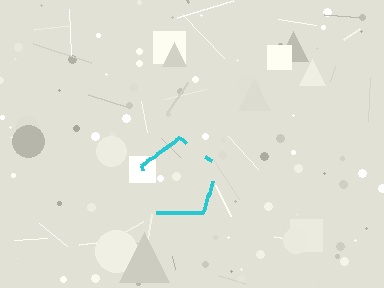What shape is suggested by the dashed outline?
The dashed outline suggests a pentagon.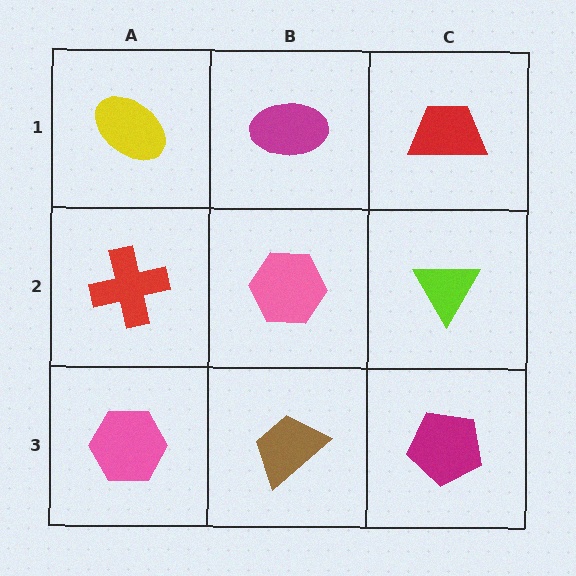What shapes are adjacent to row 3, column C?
A lime triangle (row 2, column C), a brown trapezoid (row 3, column B).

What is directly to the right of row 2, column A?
A pink hexagon.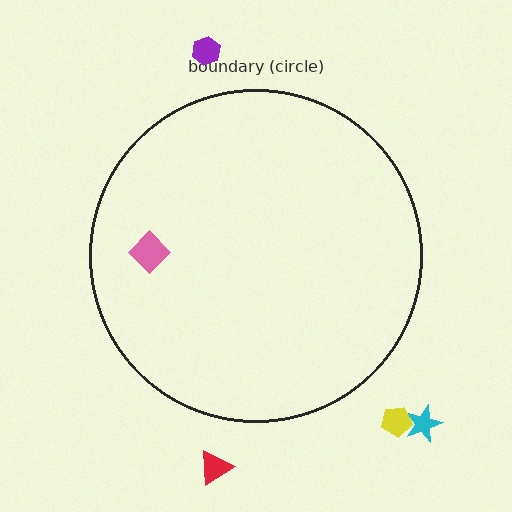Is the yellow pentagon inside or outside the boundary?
Outside.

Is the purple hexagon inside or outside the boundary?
Outside.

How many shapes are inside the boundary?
1 inside, 4 outside.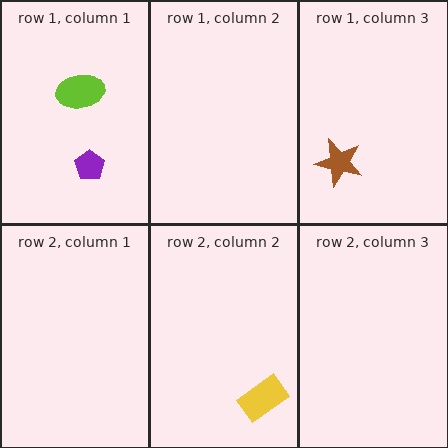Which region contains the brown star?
The row 1, column 3 region.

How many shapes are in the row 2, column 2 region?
1.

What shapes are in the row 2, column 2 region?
The yellow rectangle.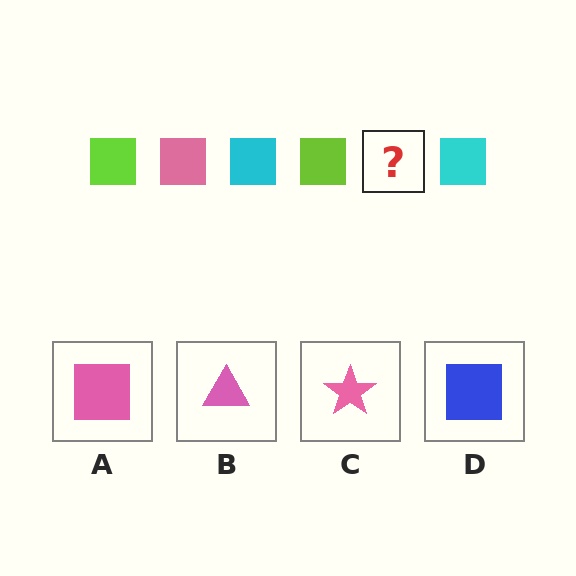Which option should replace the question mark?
Option A.